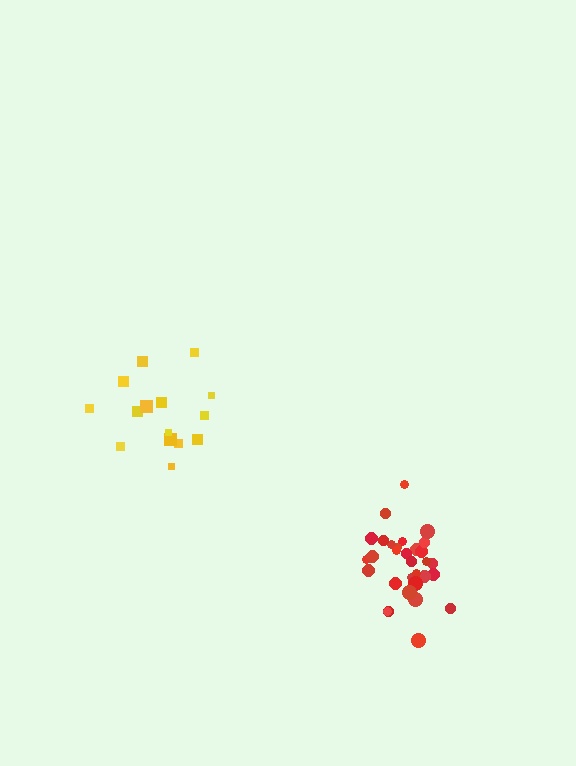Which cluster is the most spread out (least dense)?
Yellow.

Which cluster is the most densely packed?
Red.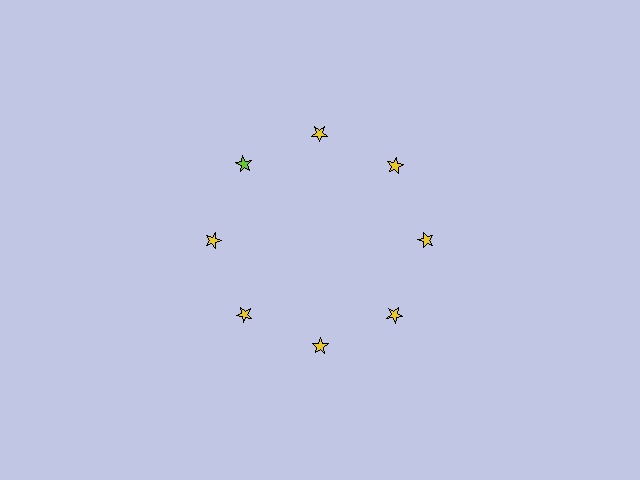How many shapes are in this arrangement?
There are 8 shapes arranged in a ring pattern.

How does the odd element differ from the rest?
It has a different color: lime instead of yellow.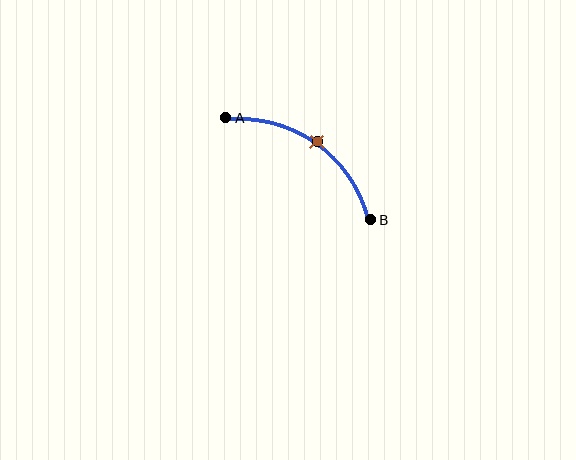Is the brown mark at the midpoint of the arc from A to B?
Yes. The brown mark lies on the arc at equal arc-length from both A and B — it is the arc midpoint.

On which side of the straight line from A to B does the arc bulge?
The arc bulges above and to the right of the straight line connecting A and B.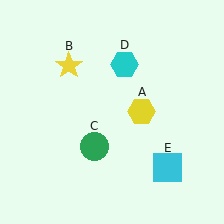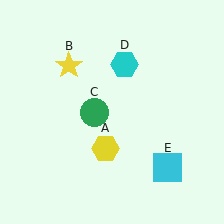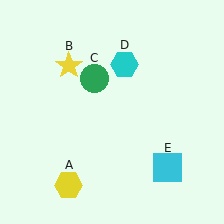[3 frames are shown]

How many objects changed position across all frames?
2 objects changed position: yellow hexagon (object A), green circle (object C).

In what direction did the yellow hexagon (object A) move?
The yellow hexagon (object A) moved down and to the left.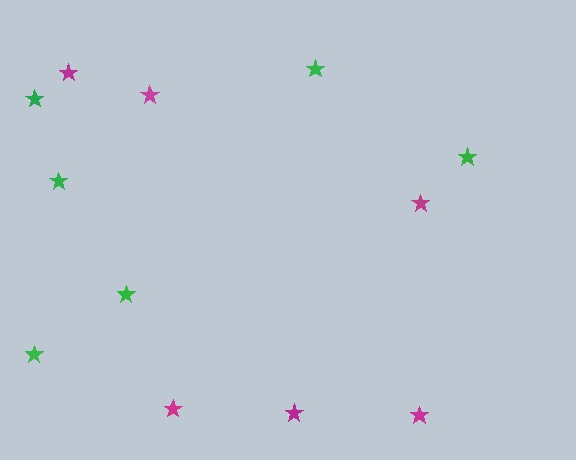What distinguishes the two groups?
There are 2 groups: one group of green stars (6) and one group of magenta stars (6).